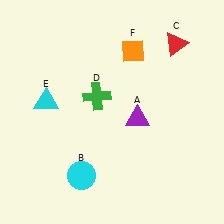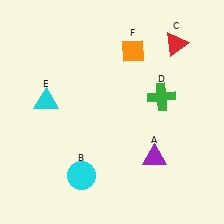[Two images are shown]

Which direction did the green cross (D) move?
The green cross (D) moved right.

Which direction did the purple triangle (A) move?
The purple triangle (A) moved down.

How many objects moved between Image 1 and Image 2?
2 objects moved between the two images.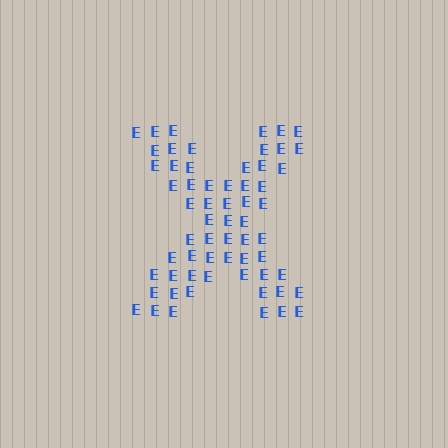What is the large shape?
The large shape is the letter X.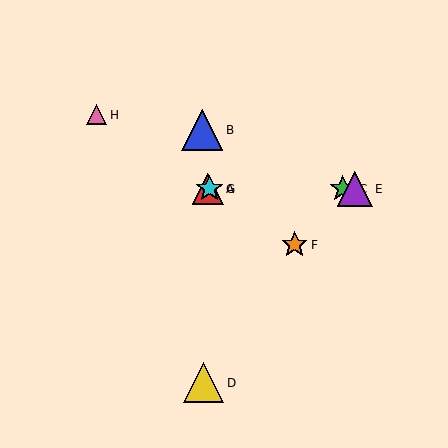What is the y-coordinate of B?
Object B is at y≈130.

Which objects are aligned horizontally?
Objects A, C, E, G are aligned horizontally.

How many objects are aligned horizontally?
4 objects (A, C, E, G) are aligned horizontally.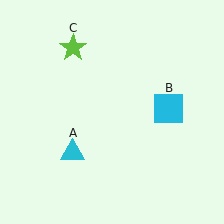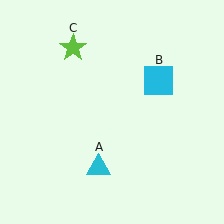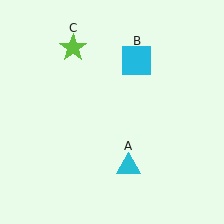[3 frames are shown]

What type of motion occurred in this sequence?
The cyan triangle (object A), cyan square (object B) rotated counterclockwise around the center of the scene.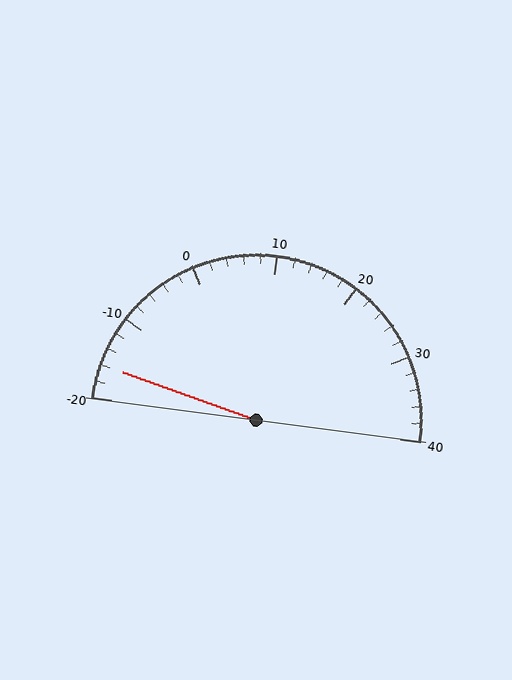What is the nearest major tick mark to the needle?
The nearest major tick mark is -20.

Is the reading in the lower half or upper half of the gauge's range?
The reading is in the lower half of the range (-20 to 40).